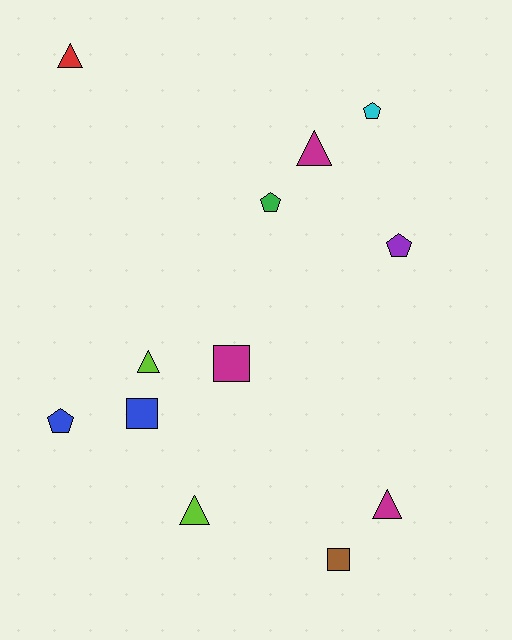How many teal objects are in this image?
There are no teal objects.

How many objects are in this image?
There are 12 objects.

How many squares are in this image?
There are 3 squares.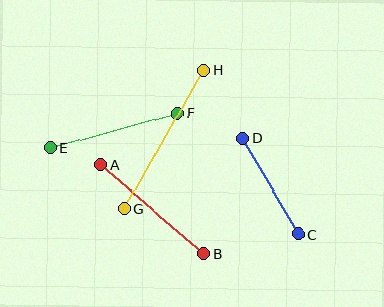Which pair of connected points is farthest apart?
Points G and H are farthest apart.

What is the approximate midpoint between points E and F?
The midpoint is at approximately (114, 131) pixels.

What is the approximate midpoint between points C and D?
The midpoint is at approximately (270, 186) pixels.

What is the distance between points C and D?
The distance is approximately 111 pixels.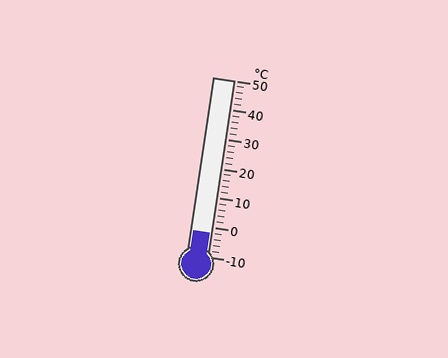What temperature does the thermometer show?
The thermometer shows approximately -2°C.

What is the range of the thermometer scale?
The thermometer scale ranges from -10°C to 50°C.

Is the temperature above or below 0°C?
The temperature is below 0°C.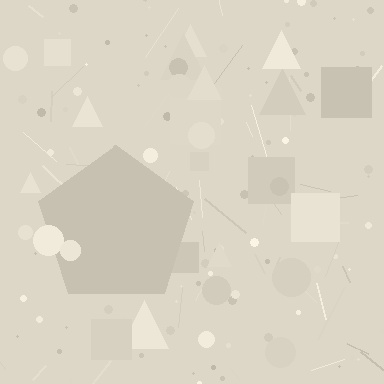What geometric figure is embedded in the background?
A pentagon is embedded in the background.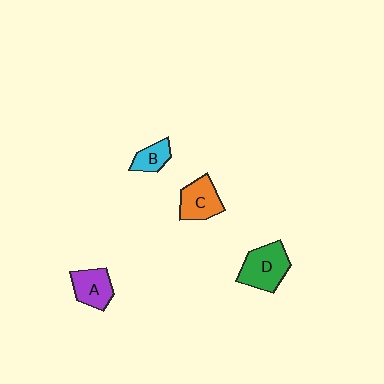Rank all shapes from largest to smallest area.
From largest to smallest: D (green), C (orange), A (purple), B (cyan).